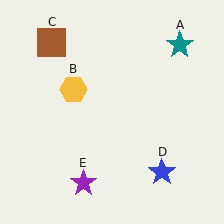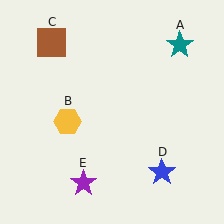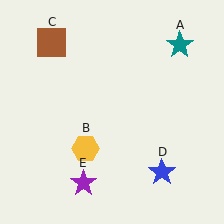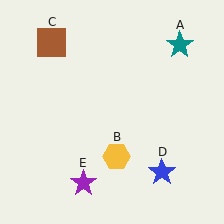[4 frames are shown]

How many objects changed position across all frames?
1 object changed position: yellow hexagon (object B).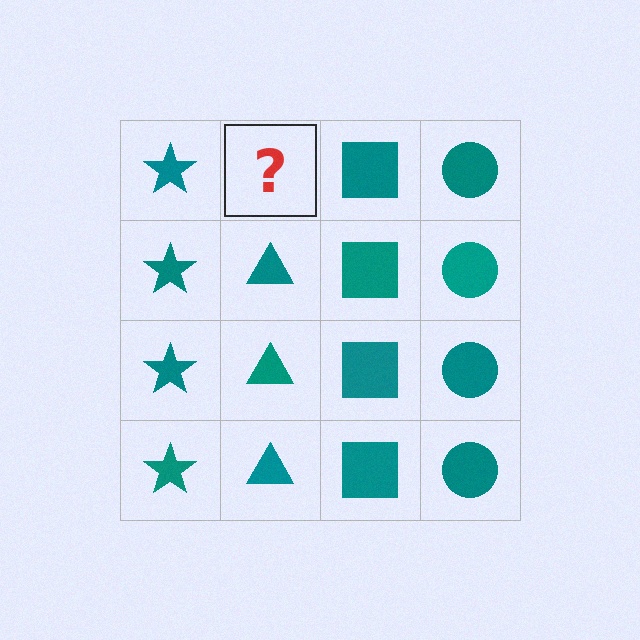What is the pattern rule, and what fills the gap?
The rule is that each column has a consistent shape. The gap should be filled with a teal triangle.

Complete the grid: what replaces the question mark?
The question mark should be replaced with a teal triangle.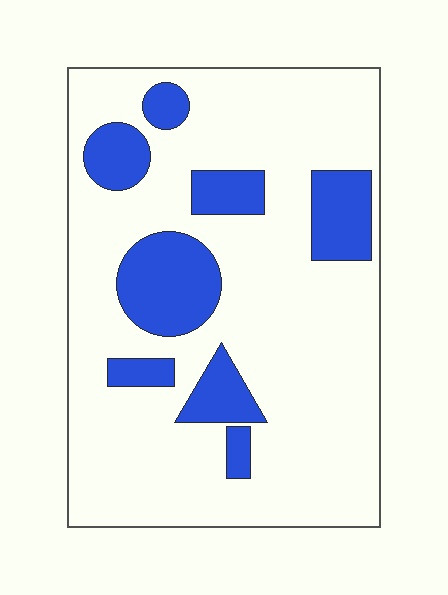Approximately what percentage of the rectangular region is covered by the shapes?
Approximately 20%.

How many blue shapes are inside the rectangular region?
8.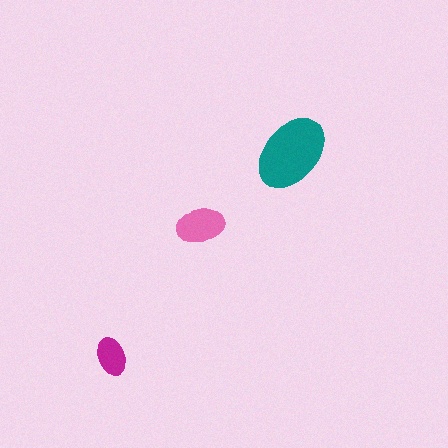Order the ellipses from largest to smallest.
the teal one, the pink one, the magenta one.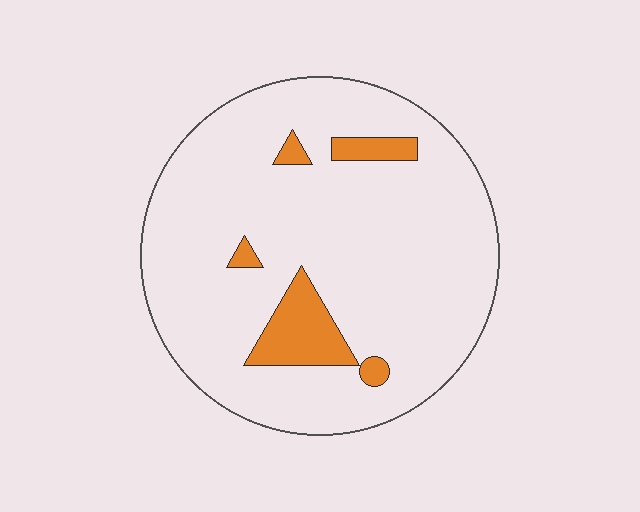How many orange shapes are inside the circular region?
5.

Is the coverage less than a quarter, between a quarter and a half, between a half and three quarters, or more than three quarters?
Less than a quarter.